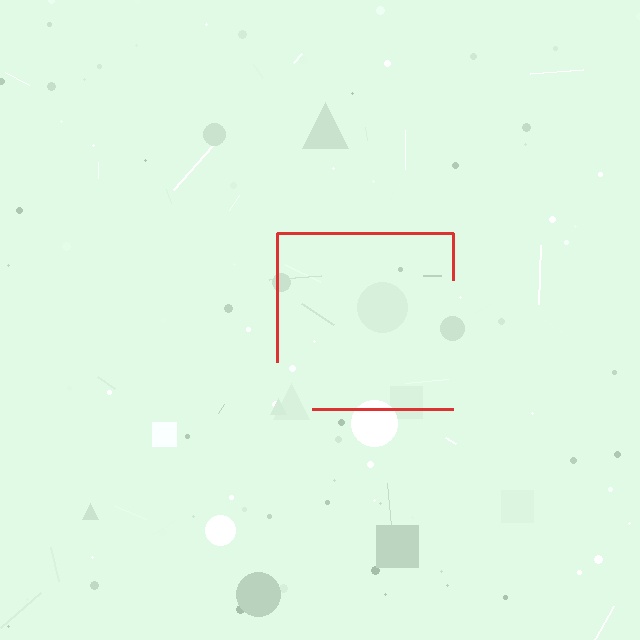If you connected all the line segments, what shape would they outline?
They would outline a square.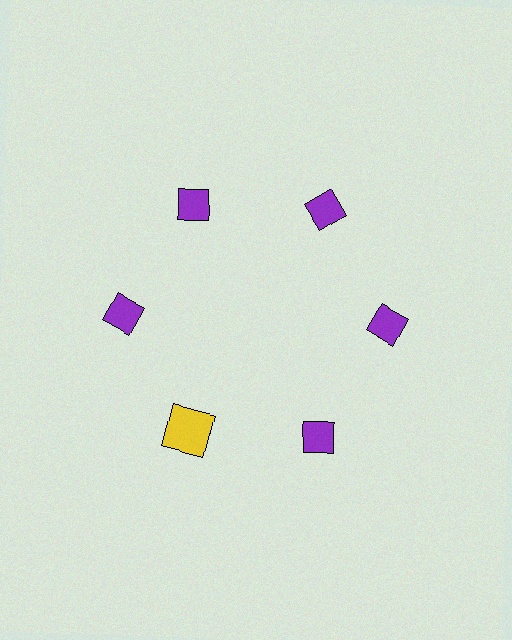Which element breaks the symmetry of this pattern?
The yellow square at roughly the 7 o'clock position breaks the symmetry. All other shapes are purple diamonds.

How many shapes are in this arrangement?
There are 6 shapes arranged in a ring pattern.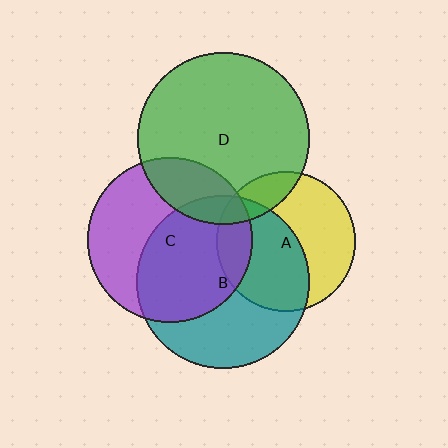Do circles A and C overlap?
Yes.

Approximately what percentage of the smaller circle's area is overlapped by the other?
Approximately 15%.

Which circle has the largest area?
Circle B (teal).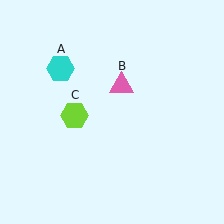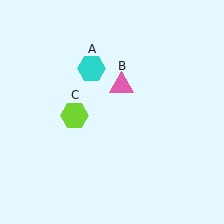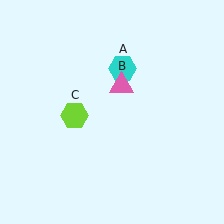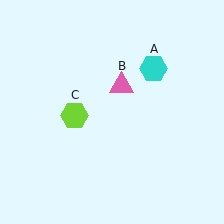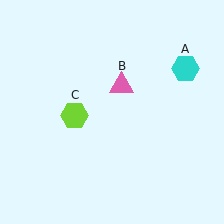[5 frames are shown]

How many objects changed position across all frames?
1 object changed position: cyan hexagon (object A).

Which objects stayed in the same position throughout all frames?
Pink triangle (object B) and lime hexagon (object C) remained stationary.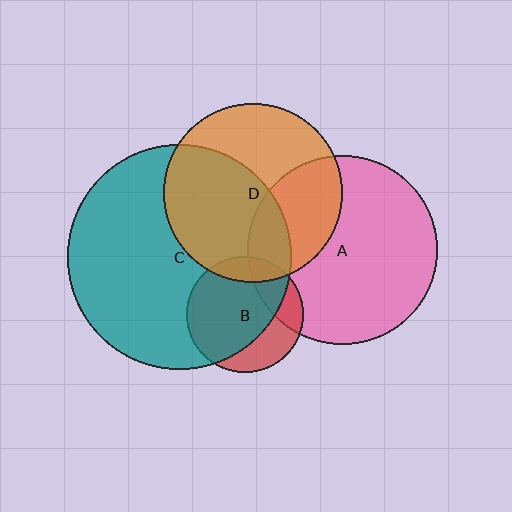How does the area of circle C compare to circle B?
Approximately 3.7 times.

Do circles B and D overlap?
Yes.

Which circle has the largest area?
Circle C (teal).